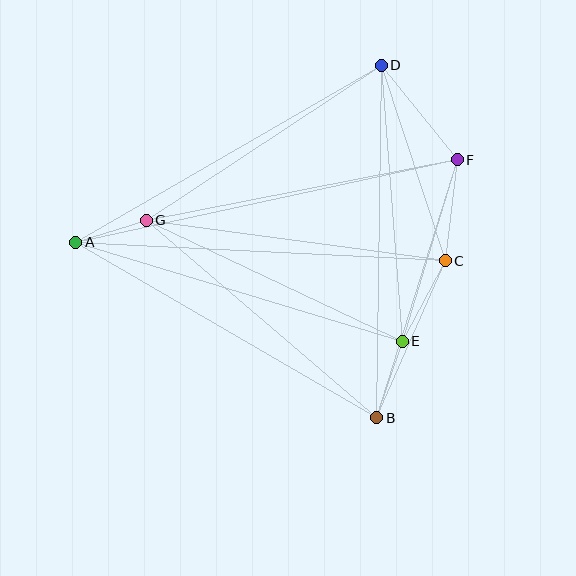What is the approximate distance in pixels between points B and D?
The distance between B and D is approximately 353 pixels.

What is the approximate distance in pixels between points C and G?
The distance between C and G is approximately 302 pixels.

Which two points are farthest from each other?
Points A and F are farthest from each other.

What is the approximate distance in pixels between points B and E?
The distance between B and E is approximately 81 pixels.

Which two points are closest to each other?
Points A and G are closest to each other.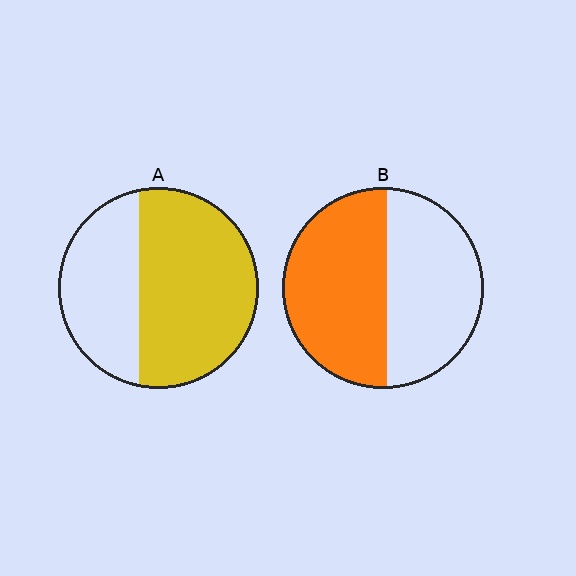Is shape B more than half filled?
Roughly half.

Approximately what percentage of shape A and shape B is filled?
A is approximately 60% and B is approximately 55%.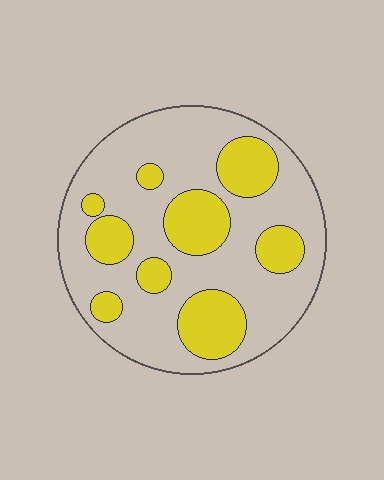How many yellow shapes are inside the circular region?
9.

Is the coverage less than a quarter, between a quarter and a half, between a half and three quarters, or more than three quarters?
Between a quarter and a half.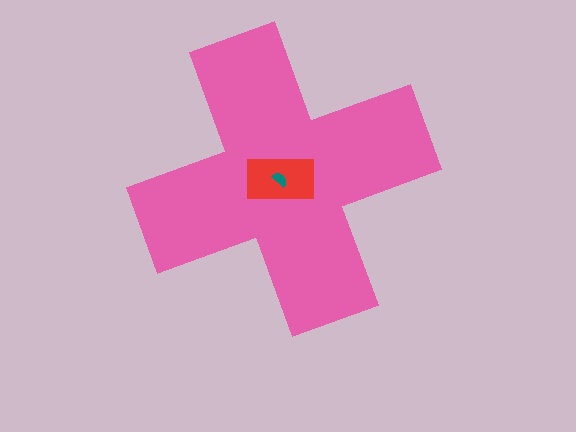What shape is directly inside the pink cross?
The red rectangle.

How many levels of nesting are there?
3.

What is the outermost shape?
The pink cross.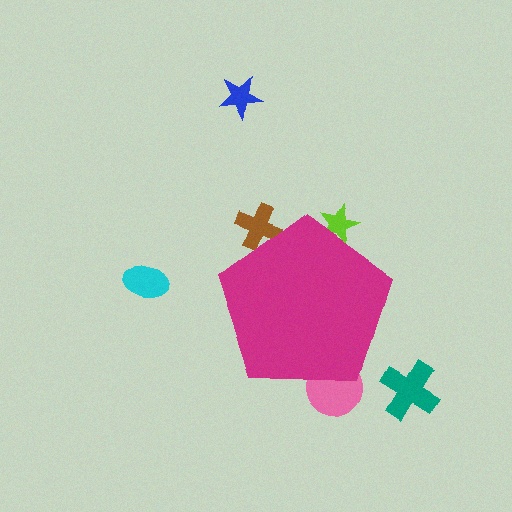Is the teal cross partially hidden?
No, the teal cross is fully visible.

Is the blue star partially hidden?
No, the blue star is fully visible.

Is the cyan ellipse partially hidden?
No, the cyan ellipse is fully visible.